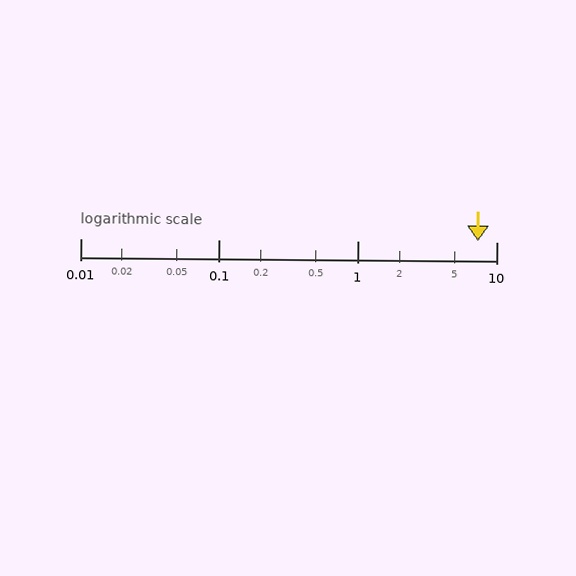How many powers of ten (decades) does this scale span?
The scale spans 3 decades, from 0.01 to 10.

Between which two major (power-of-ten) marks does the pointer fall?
The pointer is between 1 and 10.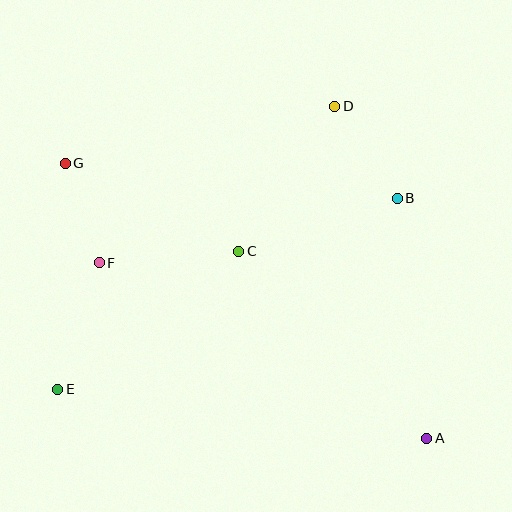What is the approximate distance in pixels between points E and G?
The distance between E and G is approximately 226 pixels.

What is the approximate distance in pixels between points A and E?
The distance between A and E is approximately 372 pixels.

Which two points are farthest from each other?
Points A and G are farthest from each other.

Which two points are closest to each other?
Points F and G are closest to each other.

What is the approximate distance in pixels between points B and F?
The distance between B and F is approximately 305 pixels.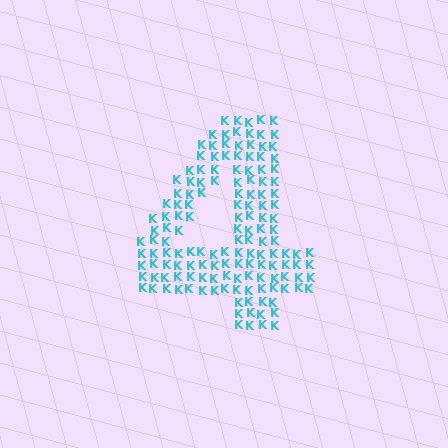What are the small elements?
The small elements are letter K's.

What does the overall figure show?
The overall figure shows the digit 4.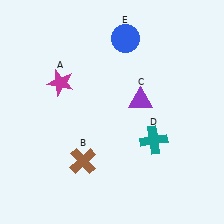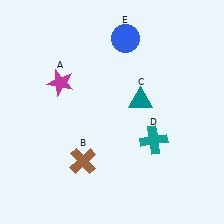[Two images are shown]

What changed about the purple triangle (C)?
In Image 1, C is purple. In Image 2, it changed to teal.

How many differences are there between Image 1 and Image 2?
There is 1 difference between the two images.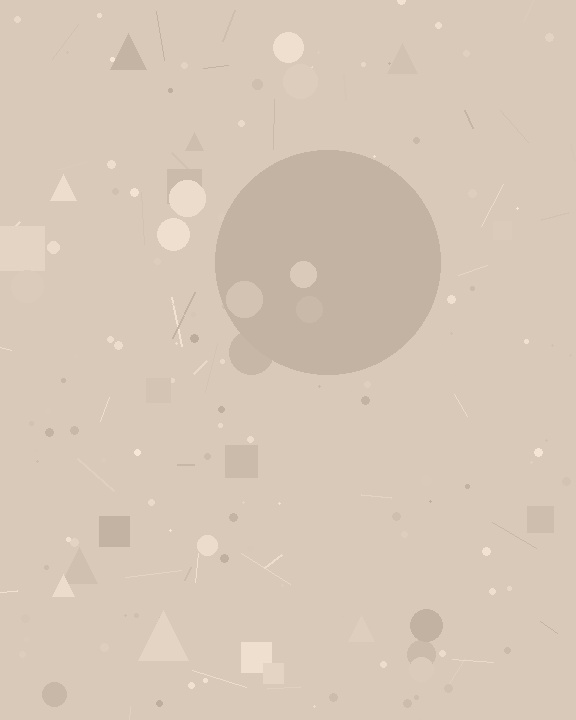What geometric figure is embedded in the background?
A circle is embedded in the background.